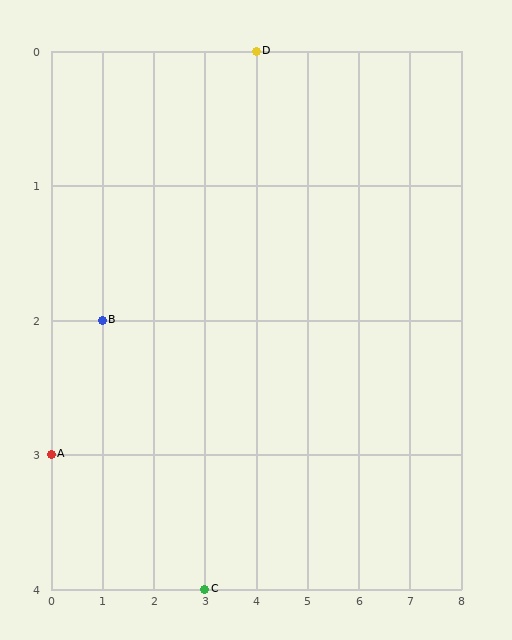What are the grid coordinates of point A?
Point A is at grid coordinates (0, 3).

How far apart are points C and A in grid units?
Points C and A are 3 columns and 1 row apart (about 3.2 grid units diagonally).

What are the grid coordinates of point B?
Point B is at grid coordinates (1, 2).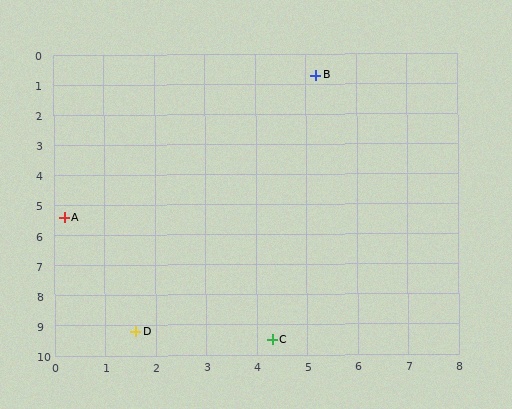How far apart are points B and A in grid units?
Points B and A are about 6.9 grid units apart.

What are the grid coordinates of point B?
Point B is at approximately (5.2, 0.7).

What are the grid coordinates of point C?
Point C is at approximately (4.3, 9.5).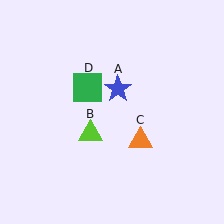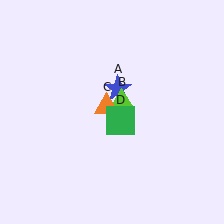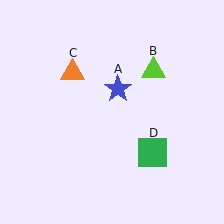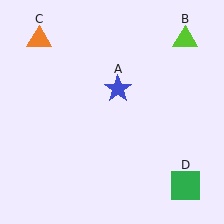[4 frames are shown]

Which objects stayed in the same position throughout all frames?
Blue star (object A) remained stationary.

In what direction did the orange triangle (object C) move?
The orange triangle (object C) moved up and to the left.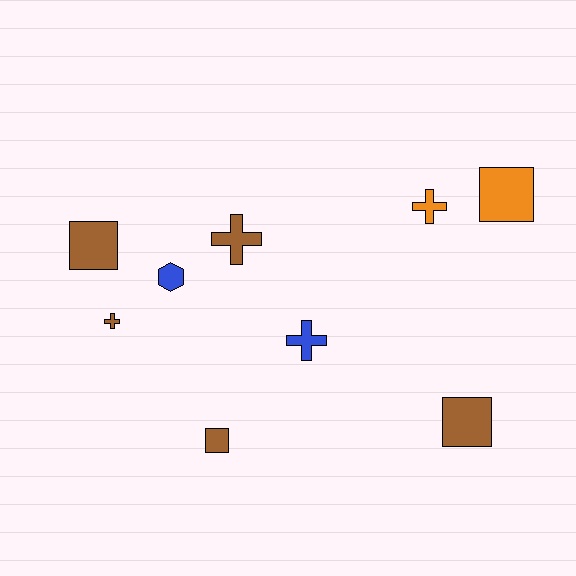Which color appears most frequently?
Brown, with 5 objects.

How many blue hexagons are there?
There is 1 blue hexagon.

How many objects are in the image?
There are 9 objects.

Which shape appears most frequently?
Cross, with 4 objects.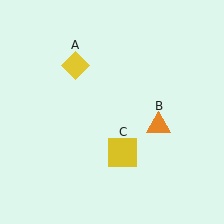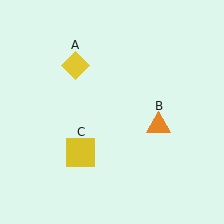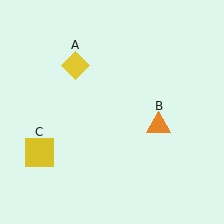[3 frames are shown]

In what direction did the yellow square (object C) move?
The yellow square (object C) moved left.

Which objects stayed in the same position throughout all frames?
Yellow diamond (object A) and orange triangle (object B) remained stationary.